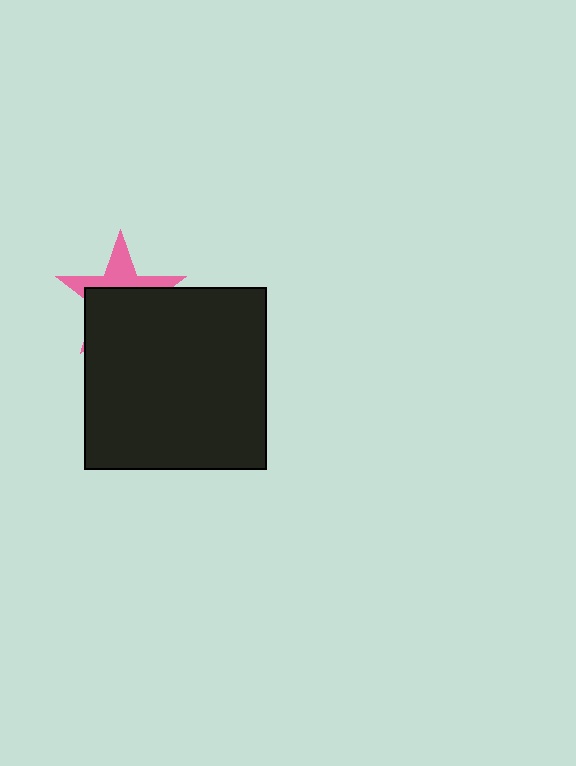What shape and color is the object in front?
The object in front is a black square.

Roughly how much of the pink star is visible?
A small part of it is visible (roughly 40%).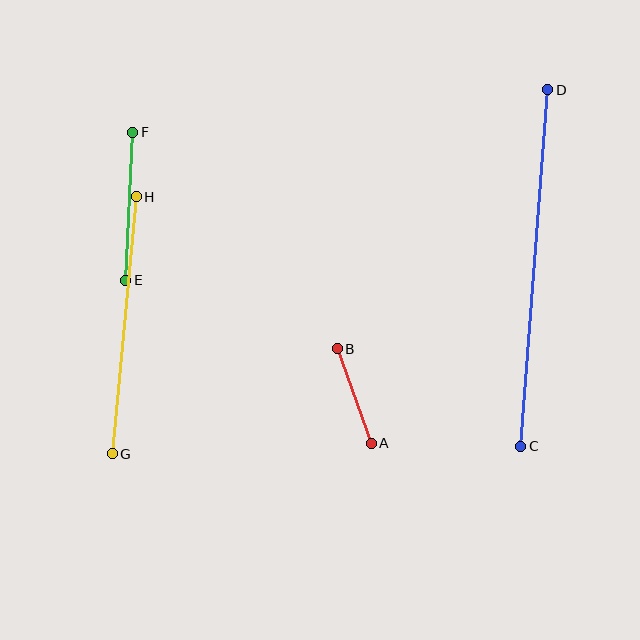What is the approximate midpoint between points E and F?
The midpoint is at approximately (129, 206) pixels.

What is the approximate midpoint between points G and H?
The midpoint is at approximately (124, 325) pixels.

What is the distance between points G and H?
The distance is approximately 258 pixels.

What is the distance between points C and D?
The distance is approximately 357 pixels.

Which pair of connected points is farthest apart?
Points C and D are farthest apart.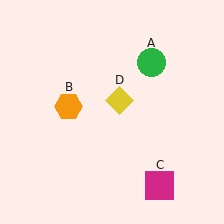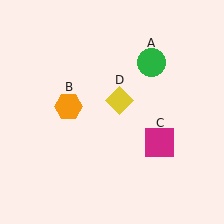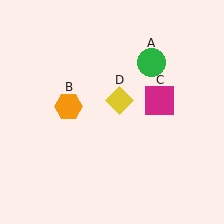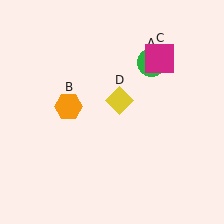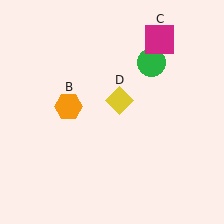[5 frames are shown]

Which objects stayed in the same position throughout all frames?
Green circle (object A) and orange hexagon (object B) and yellow diamond (object D) remained stationary.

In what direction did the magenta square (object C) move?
The magenta square (object C) moved up.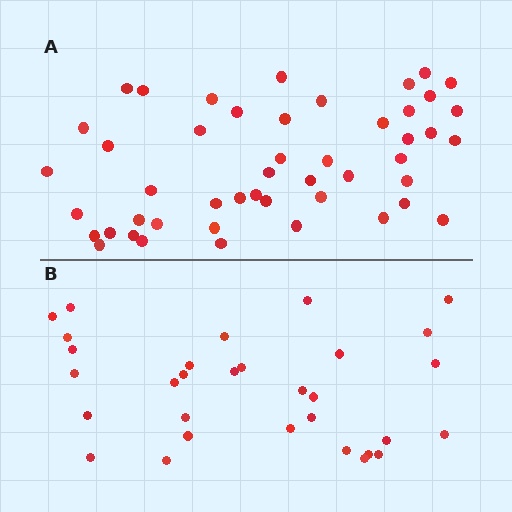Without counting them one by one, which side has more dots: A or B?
Region A (the top region) has more dots.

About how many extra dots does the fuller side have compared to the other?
Region A has approximately 15 more dots than region B.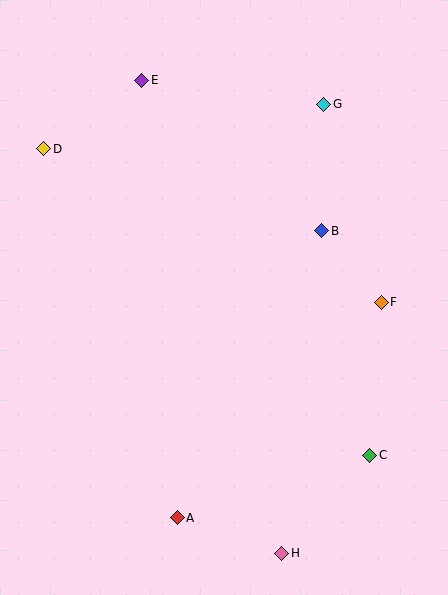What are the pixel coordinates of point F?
Point F is at (381, 302).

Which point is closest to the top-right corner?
Point G is closest to the top-right corner.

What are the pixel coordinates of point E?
Point E is at (142, 80).